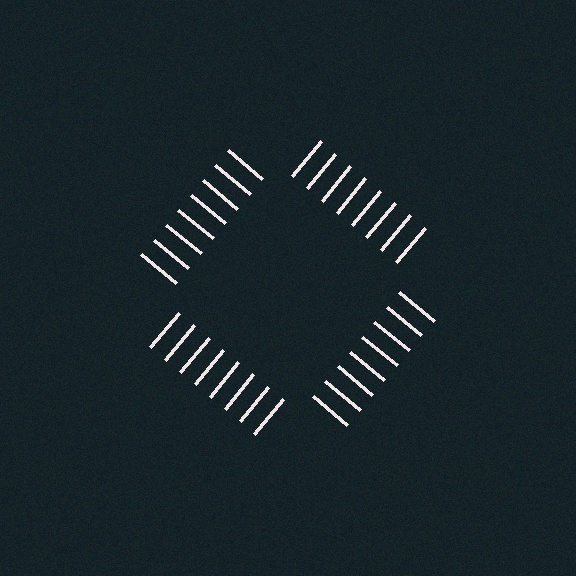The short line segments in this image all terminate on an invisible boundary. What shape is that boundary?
An illusory square — the line segments terminate on its edges but no continuous stroke is drawn.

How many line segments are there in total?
32 — 8 along each of the 4 edges.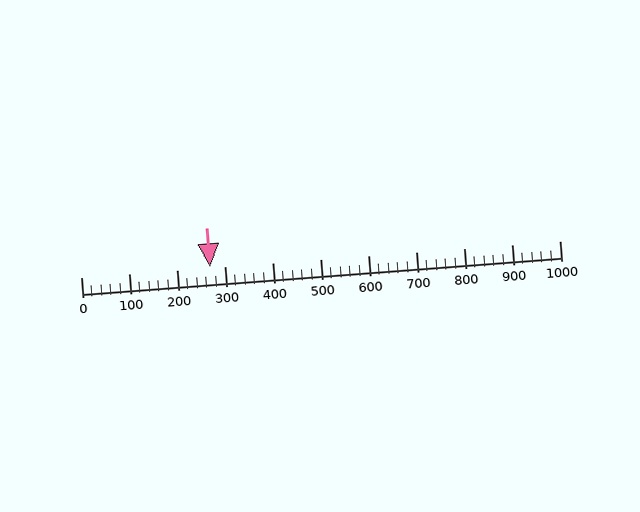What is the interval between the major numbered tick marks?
The major tick marks are spaced 100 units apart.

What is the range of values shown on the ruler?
The ruler shows values from 0 to 1000.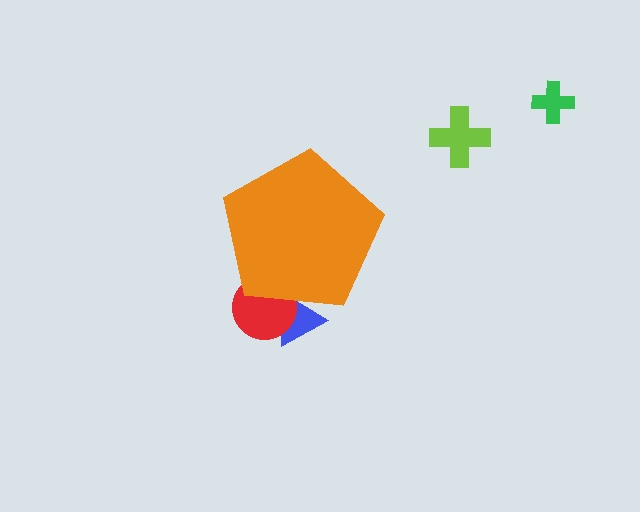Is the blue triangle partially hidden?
Yes, the blue triangle is partially hidden behind the orange pentagon.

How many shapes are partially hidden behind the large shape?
2 shapes are partially hidden.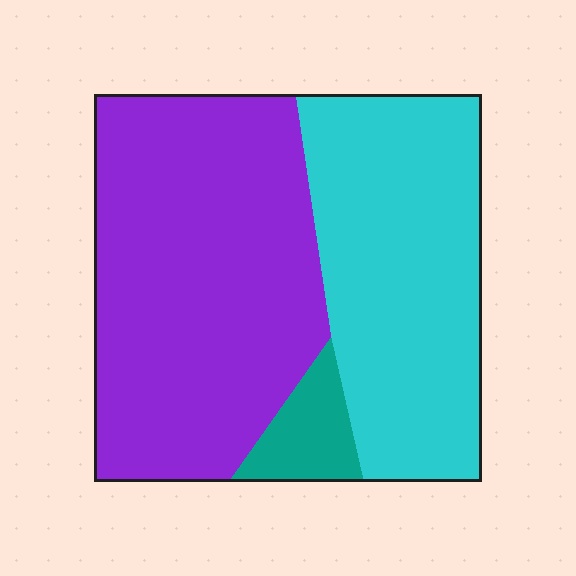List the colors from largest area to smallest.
From largest to smallest: purple, cyan, teal.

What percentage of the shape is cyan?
Cyan takes up about two fifths (2/5) of the shape.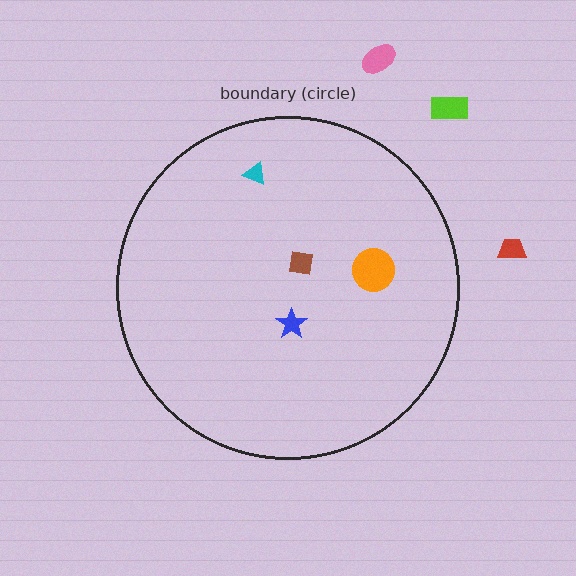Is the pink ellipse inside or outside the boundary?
Outside.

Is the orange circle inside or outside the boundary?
Inside.